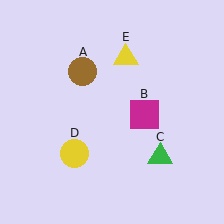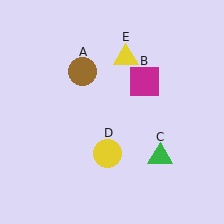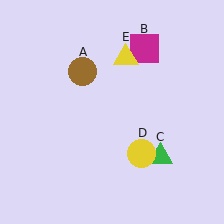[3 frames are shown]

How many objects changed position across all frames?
2 objects changed position: magenta square (object B), yellow circle (object D).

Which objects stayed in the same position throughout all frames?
Brown circle (object A) and green triangle (object C) and yellow triangle (object E) remained stationary.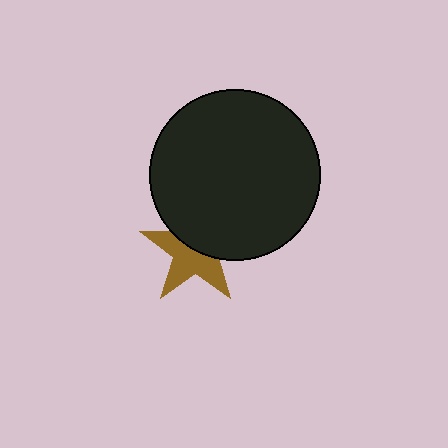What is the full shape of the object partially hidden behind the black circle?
The partially hidden object is a brown star.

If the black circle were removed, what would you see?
You would see the complete brown star.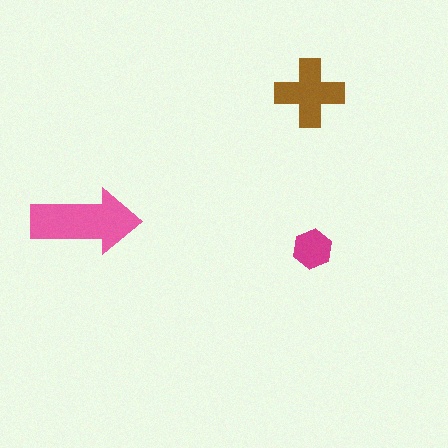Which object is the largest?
The pink arrow.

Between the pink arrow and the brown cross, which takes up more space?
The pink arrow.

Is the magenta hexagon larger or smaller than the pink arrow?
Smaller.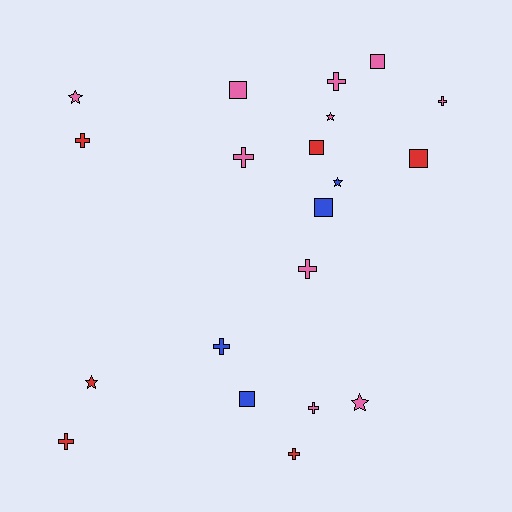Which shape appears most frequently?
Cross, with 9 objects.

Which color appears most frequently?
Pink, with 10 objects.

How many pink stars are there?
There are 3 pink stars.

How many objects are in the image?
There are 20 objects.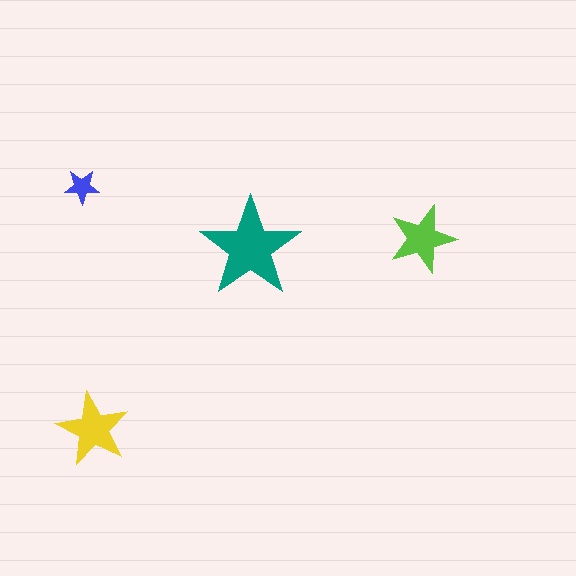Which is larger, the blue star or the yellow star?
The yellow one.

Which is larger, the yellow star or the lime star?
The yellow one.